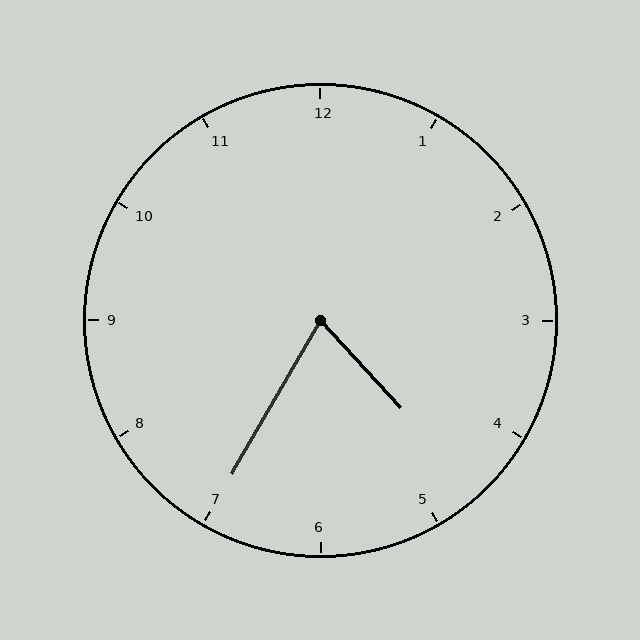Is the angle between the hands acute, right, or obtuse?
It is acute.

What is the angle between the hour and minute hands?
Approximately 72 degrees.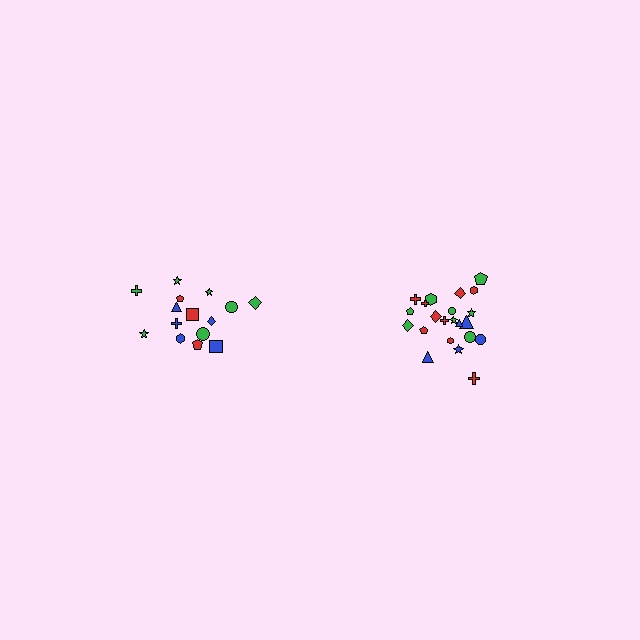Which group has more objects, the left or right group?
The right group.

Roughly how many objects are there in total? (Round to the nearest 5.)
Roughly 35 objects in total.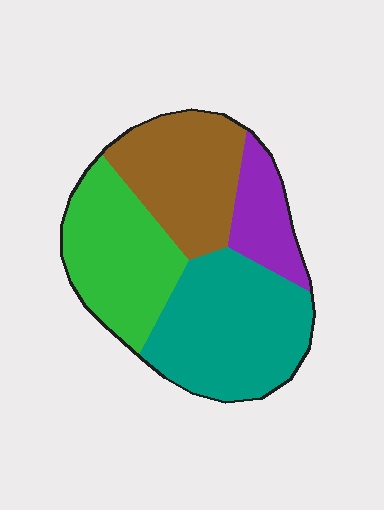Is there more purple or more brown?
Brown.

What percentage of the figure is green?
Green takes up about one quarter (1/4) of the figure.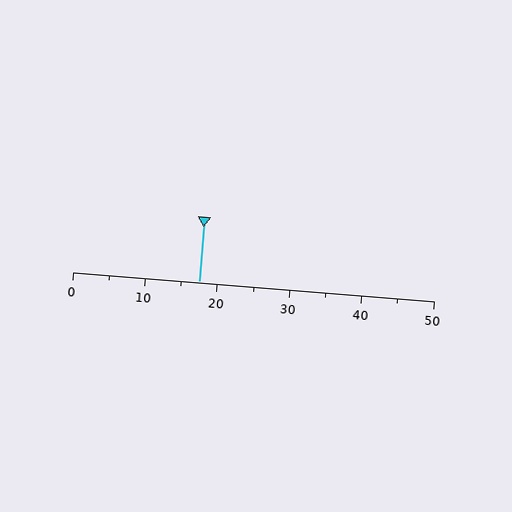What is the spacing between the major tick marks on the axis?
The major ticks are spaced 10 apart.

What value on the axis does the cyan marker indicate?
The marker indicates approximately 17.5.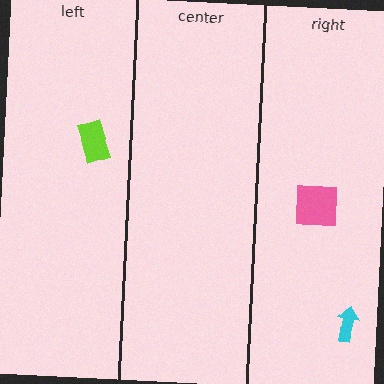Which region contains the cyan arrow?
The right region.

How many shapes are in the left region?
1.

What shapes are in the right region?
The cyan arrow, the pink square.